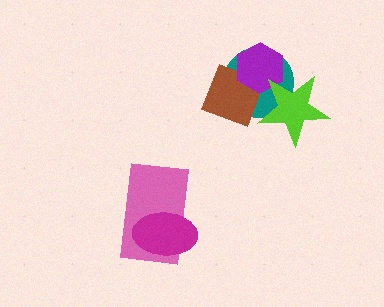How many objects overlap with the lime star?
3 objects overlap with the lime star.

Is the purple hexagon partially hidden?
Yes, it is partially covered by another shape.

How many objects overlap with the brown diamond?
3 objects overlap with the brown diamond.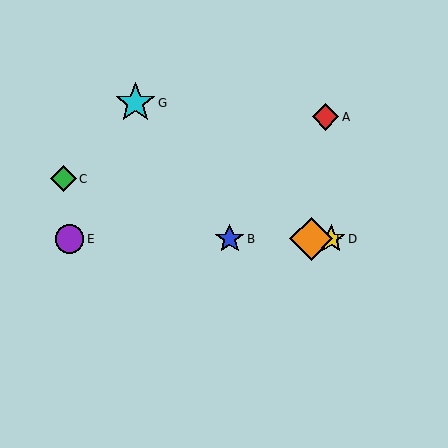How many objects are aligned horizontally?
4 objects (B, D, E, F) are aligned horizontally.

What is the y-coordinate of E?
Object E is at y≈239.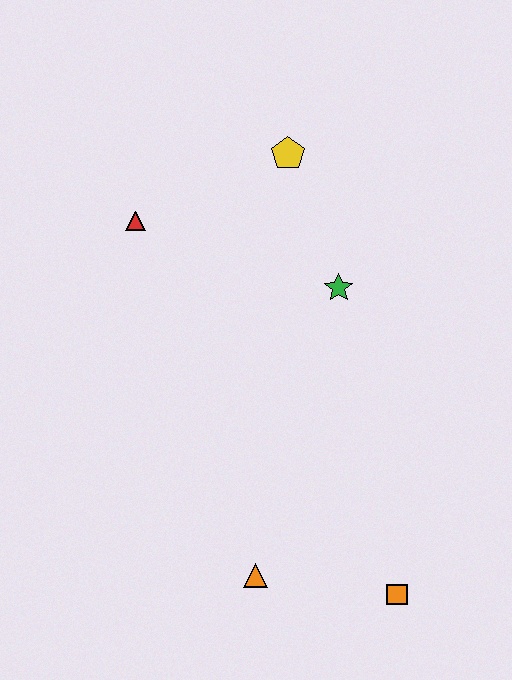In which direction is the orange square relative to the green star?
The orange square is below the green star.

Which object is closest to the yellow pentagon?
The green star is closest to the yellow pentagon.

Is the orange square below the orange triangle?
Yes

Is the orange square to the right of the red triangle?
Yes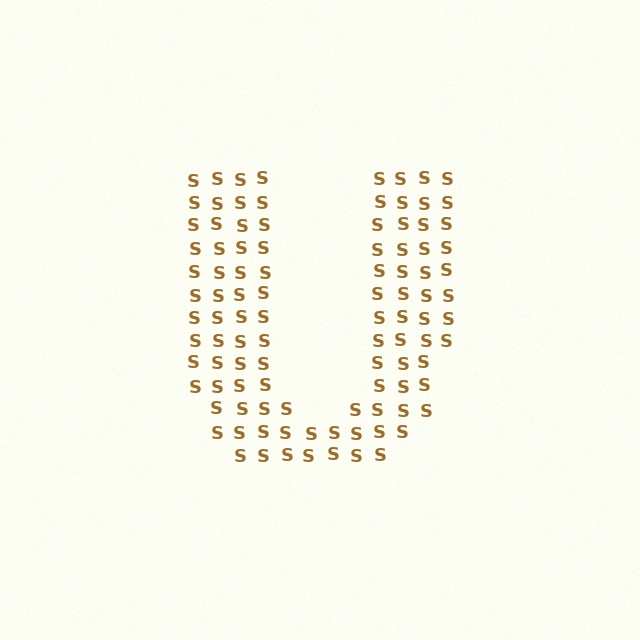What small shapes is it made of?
It is made of small letter S's.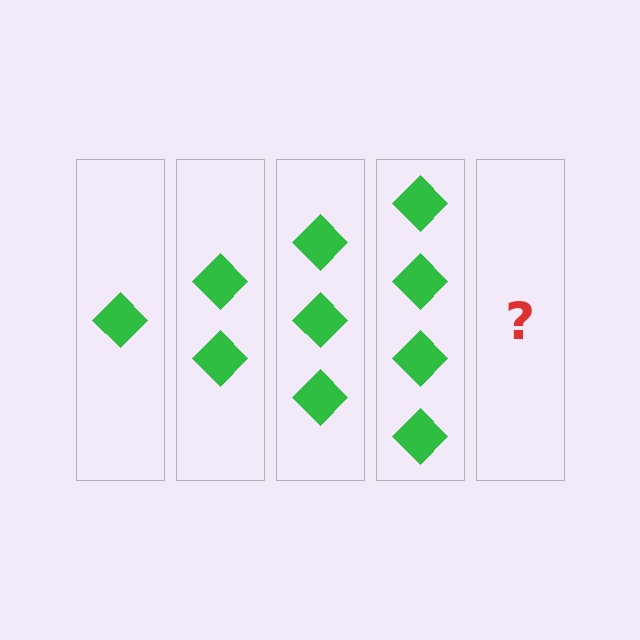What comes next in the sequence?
The next element should be 5 diamonds.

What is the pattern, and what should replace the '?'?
The pattern is that each step adds one more diamond. The '?' should be 5 diamonds.